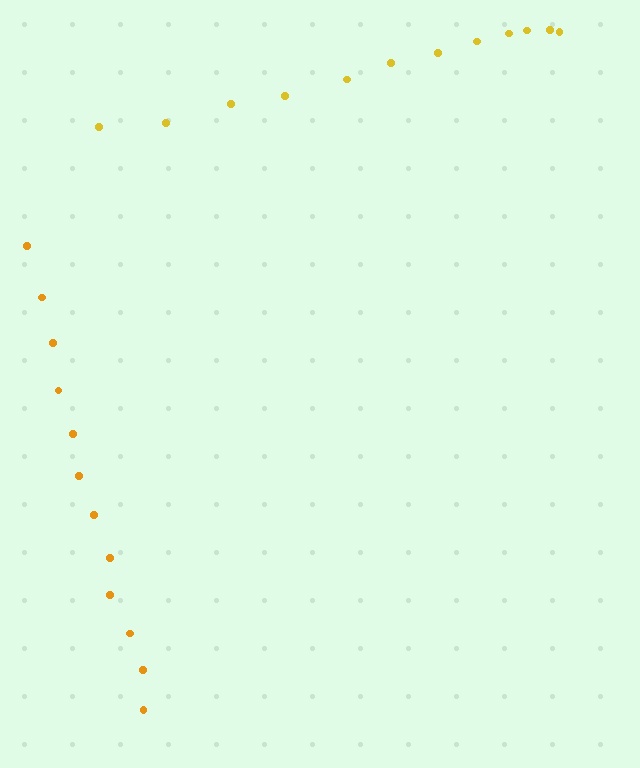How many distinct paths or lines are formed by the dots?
There are 2 distinct paths.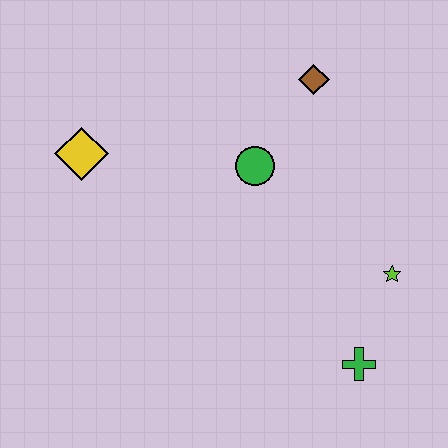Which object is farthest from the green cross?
The yellow diamond is farthest from the green cross.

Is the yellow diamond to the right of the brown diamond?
No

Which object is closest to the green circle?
The brown diamond is closest to the green circle.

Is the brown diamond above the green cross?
Yes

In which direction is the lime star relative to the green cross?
The lime star is above the green cross.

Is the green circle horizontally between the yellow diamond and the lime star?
Yes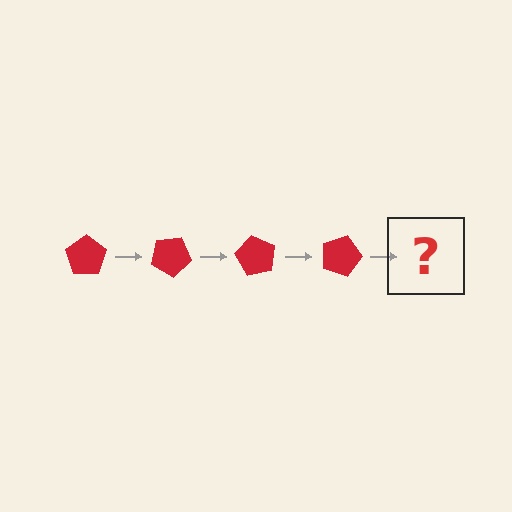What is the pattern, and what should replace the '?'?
The pattern is that the pentagon rotates 30 degrees each step. The '?' should be a red pentagon rotated 120 degrees.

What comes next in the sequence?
The next element should be a red pentagon rotated 120 degrees.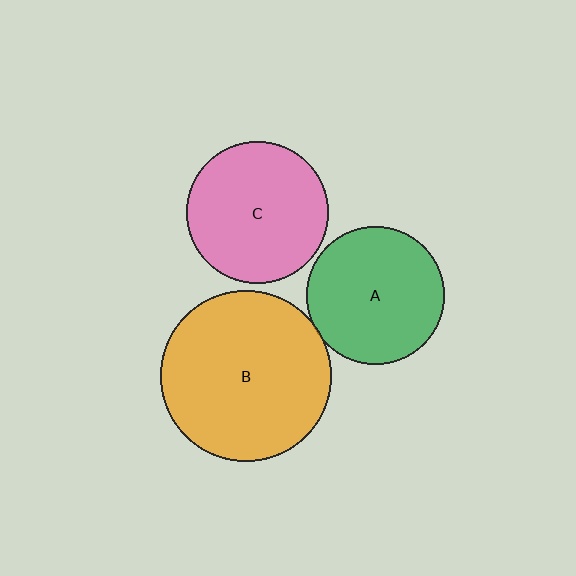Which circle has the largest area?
Circle B (orange).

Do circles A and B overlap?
Yes.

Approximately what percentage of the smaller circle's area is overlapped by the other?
Approximately 5%.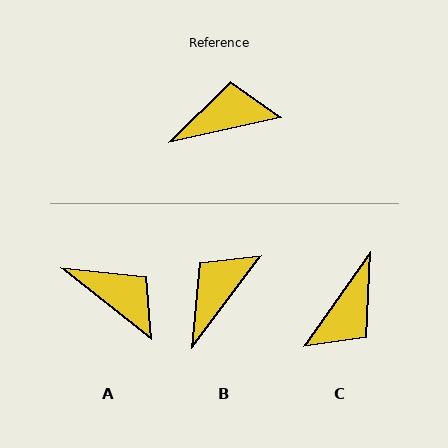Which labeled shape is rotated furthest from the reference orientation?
C, about 137 degrees away.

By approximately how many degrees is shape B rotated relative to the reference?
Approximately 41 degrees counter-clockwise.